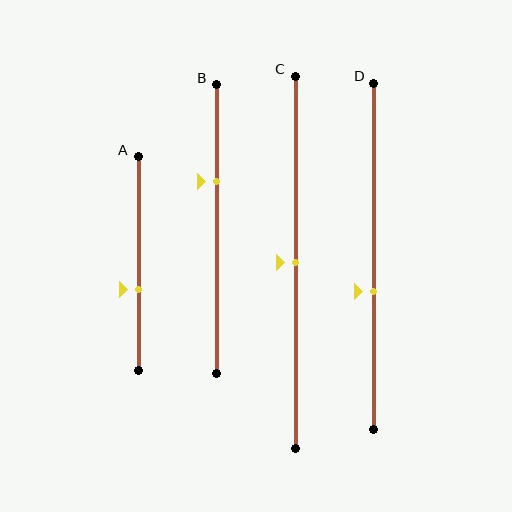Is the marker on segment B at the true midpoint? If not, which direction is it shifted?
No, the marker on segment B is shifted upward by about 17% of the segment length.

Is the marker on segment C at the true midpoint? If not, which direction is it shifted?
Yes, the marker on segment C is at the true midpoint.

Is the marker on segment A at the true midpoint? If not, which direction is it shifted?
No, the marker on segment A is shifted downward by about 12% of the segment length.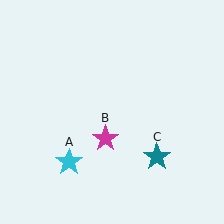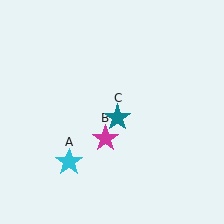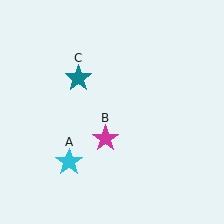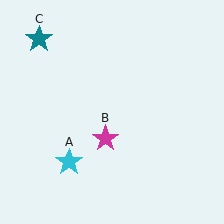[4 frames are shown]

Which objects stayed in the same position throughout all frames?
Cyan star (object A) and magenta star (object B) remained stationary.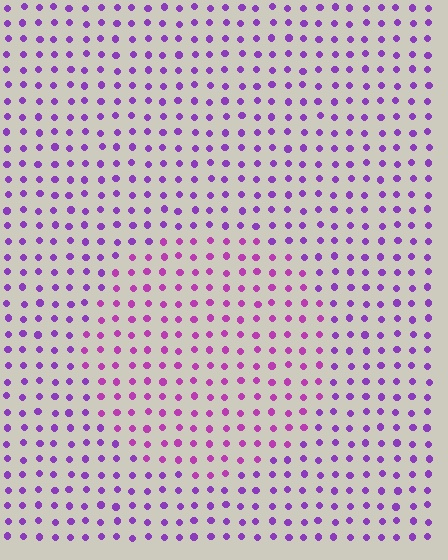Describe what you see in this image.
The image is filled with small purple elements in a uniform arrangement. A circle-shaped region is visible where the elements are tinted to a slightly different hue, forming a subtle color boundary.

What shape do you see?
I see a circle.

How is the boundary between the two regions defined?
The boundary is defined purely by a slight shift in hue (about 27 degrees). Spacing, size, and orientation are identical on both sides.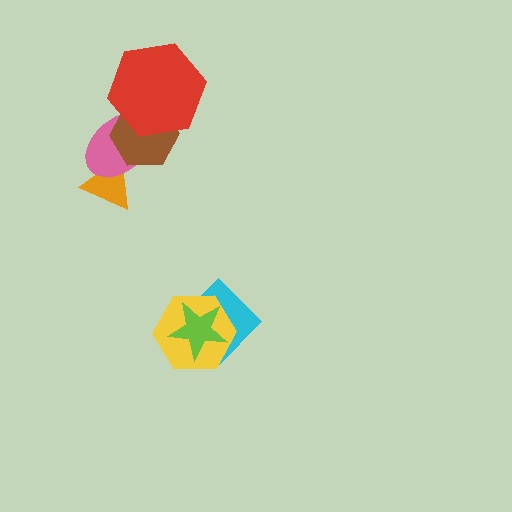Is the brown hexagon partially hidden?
Yes, it is partially covered by another shape.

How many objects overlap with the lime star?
2 objects overlap with the lime star.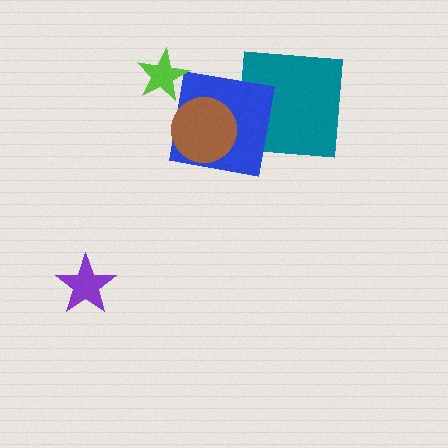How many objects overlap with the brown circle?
1 object overlaps with the brown circle.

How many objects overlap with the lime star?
0 objects overlap with the lime star.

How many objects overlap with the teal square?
1 object overlaps with the teal square.